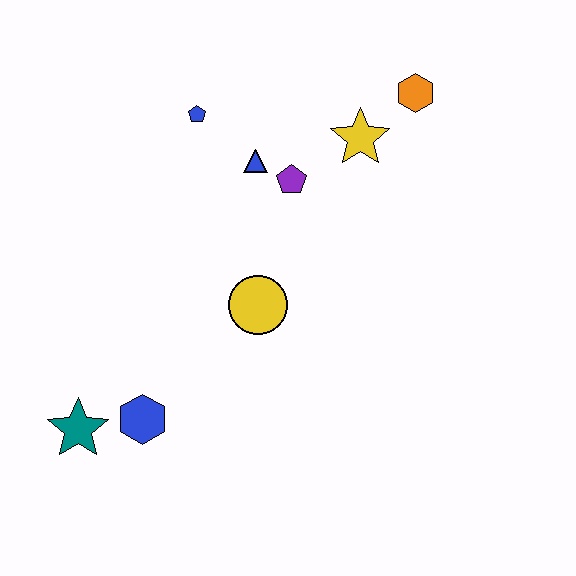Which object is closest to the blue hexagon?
The teal star is closest to the blue hexagon.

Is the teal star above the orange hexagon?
No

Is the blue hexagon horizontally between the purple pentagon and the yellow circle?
No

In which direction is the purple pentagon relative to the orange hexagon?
The purple pentagon is to the left of the orange hexagon.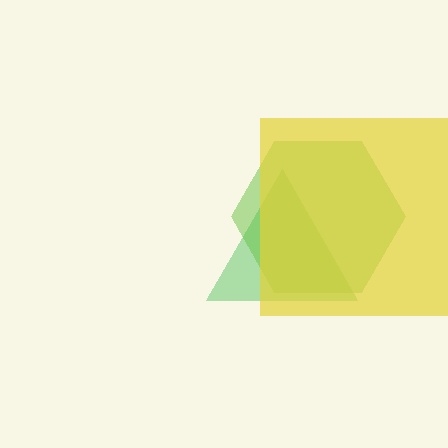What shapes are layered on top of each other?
The layered shapes are: a green triangle, a lime hexagon, a yellow square.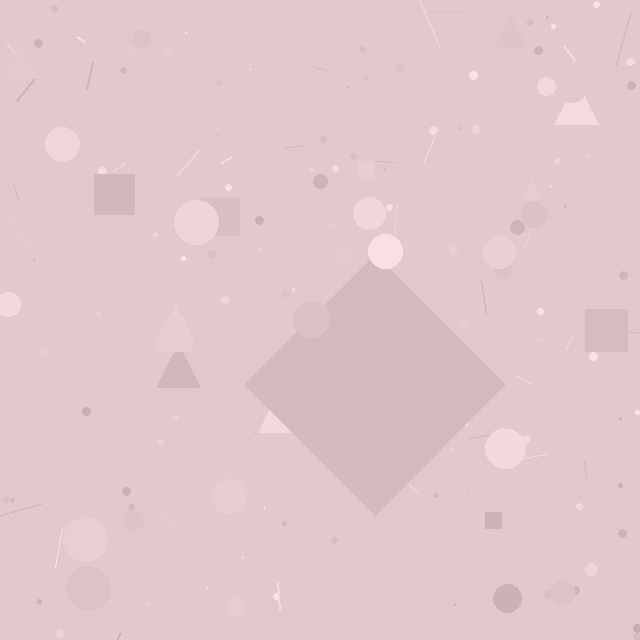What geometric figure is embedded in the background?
A diamond is embedded in the background.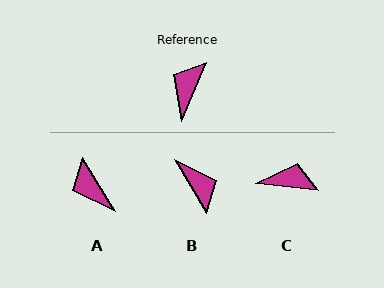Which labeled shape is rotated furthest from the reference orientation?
B, about 126 degrees away.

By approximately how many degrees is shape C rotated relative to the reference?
Approximately 73 degrees clockwise.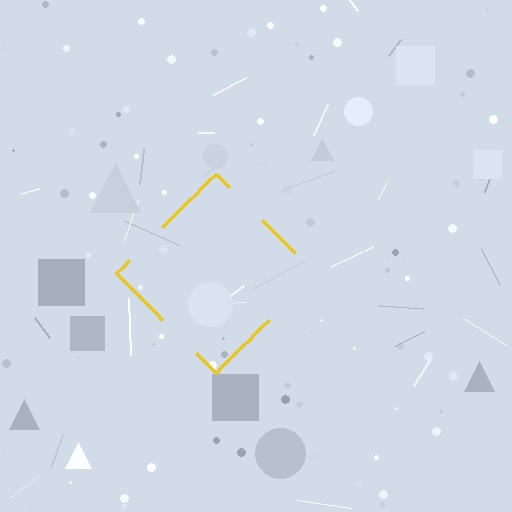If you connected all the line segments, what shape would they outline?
They would outline a diamond.